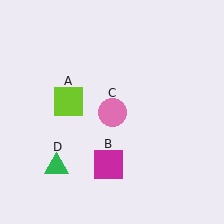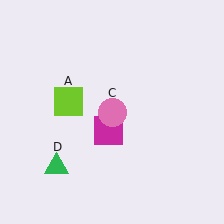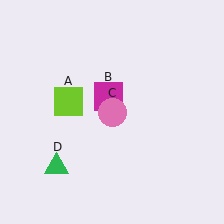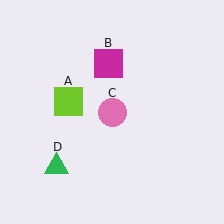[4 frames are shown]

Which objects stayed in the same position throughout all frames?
Lime square (object A) and pink circle (object C) and green triangle (object D) remained stationary.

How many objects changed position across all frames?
1 object changed position: magenta square (object B).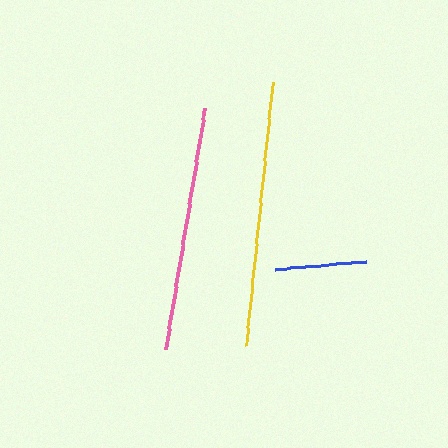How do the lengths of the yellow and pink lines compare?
The yellow and pink lines are approximately the same length.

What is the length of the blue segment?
The blue segment is approximately 91 pixels long.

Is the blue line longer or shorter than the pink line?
The pink line is longer than the blue line.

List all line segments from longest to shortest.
From longest to shortest: yellow, pink, blue.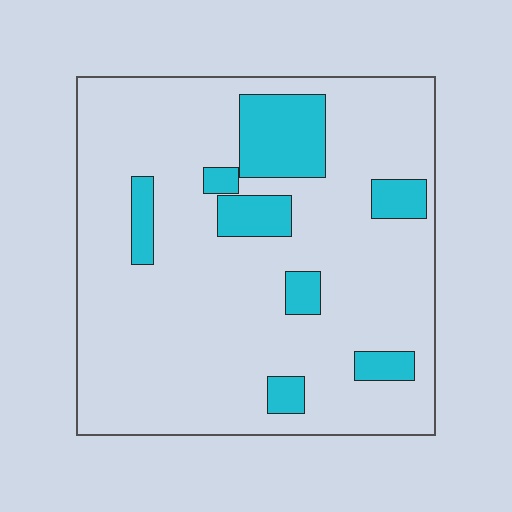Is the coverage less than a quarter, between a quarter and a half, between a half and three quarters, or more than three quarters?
Less than a quarter.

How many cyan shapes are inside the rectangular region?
8.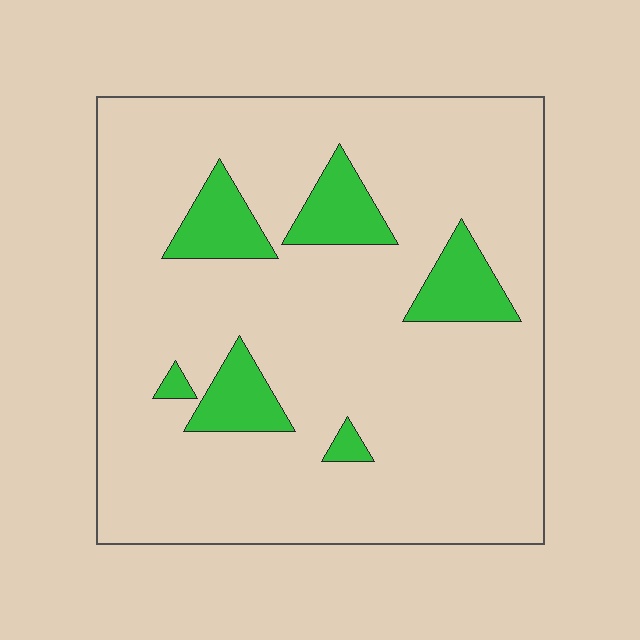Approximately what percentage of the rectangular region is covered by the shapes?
Approximately 15%.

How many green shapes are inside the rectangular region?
6.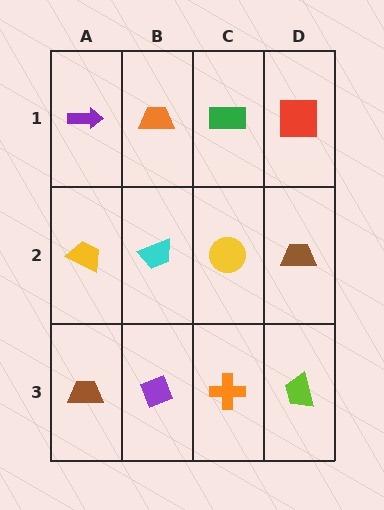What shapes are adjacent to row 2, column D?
A red square (row 1, column D), a lime trapezoid (row 3, column D), a yellow circle (row 2, column C).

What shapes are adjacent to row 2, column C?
A green rectangle (row 1, column C), an orange cross (row 3, column C), a cyan trapezoid (row 2, column B), a brown trapezoid (row 2, column D).